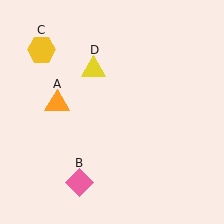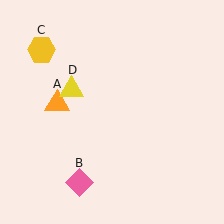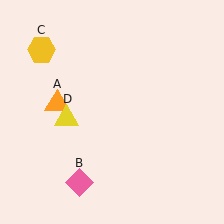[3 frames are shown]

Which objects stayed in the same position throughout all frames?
Orange triangle (object A) and pink diamond (object B) and yellow hexagon (object C) remained stationary.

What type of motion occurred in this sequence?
The yellow triangle (object D) rotated counterclockwise around the center of the scene.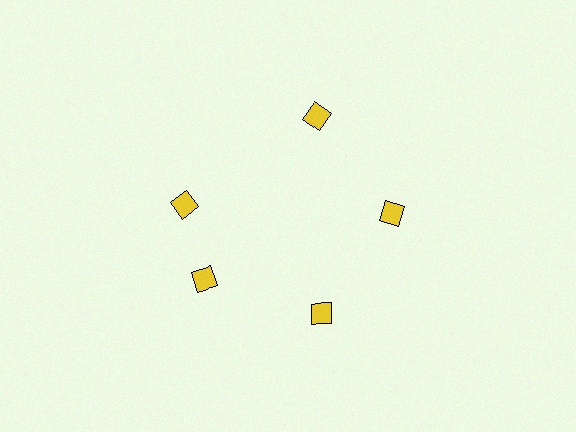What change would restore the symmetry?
The symmetry would be restored by rotating it back into even spacing with its neighbors so that all 5 diamonds sit at equal angles and equal distance from the center.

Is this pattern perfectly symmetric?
No. The 5 yellow diamonds are arranged in a ring, but one element near the 10 o'clock position is rotated out of alignment along the ring, breaking the 5-fold rotational symmetry.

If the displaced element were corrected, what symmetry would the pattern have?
It would have 5-fold rotational symmetry — the pattern would map onto itself every 72 degrees.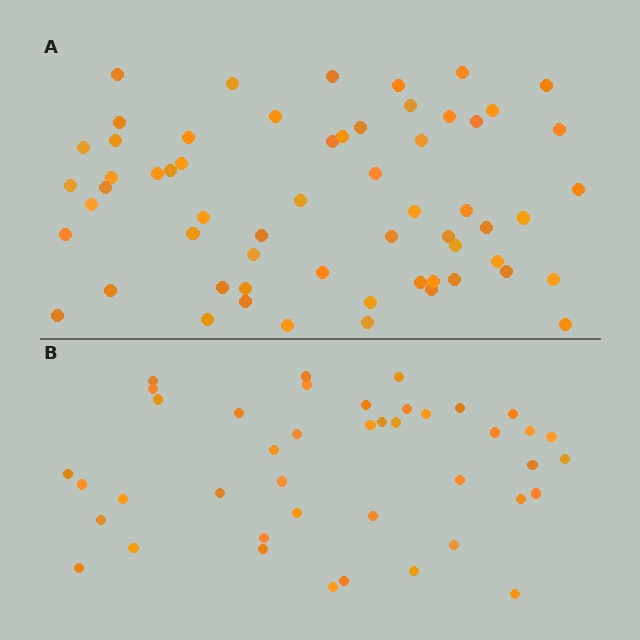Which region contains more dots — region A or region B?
Region A (the top region) has more dots.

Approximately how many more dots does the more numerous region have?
Region A has approximately 20 more dots than region B.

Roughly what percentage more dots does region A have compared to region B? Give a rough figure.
About 45% more.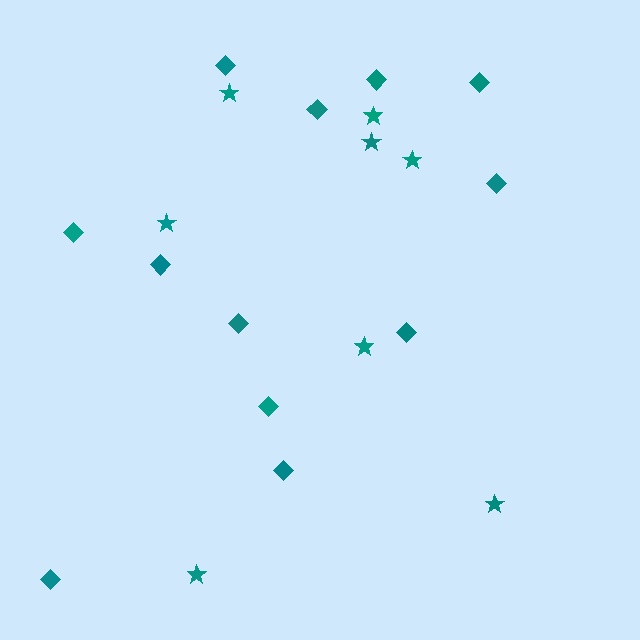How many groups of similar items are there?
There are 2 groups: one group of stars (8) and one group of diamonds (12).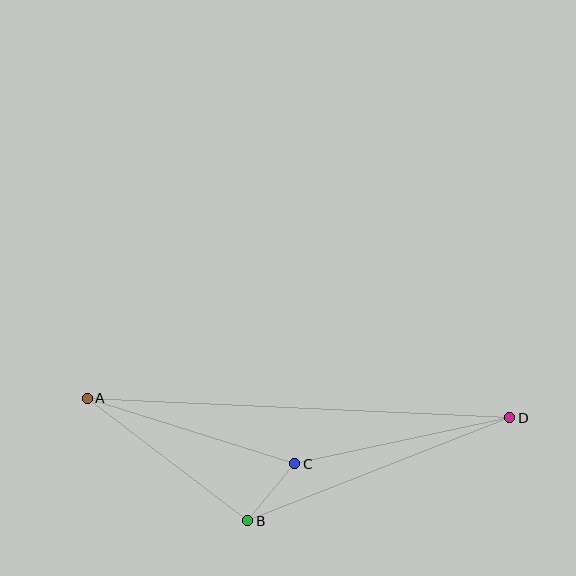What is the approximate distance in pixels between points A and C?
The distance between A and C is approximately 218 pixels.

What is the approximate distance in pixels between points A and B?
The distance between A and B is approximately 202 pixels.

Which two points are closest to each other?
Points B and C are closest to each other.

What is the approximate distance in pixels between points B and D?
The distance between B and D is approximately 281 pixels.